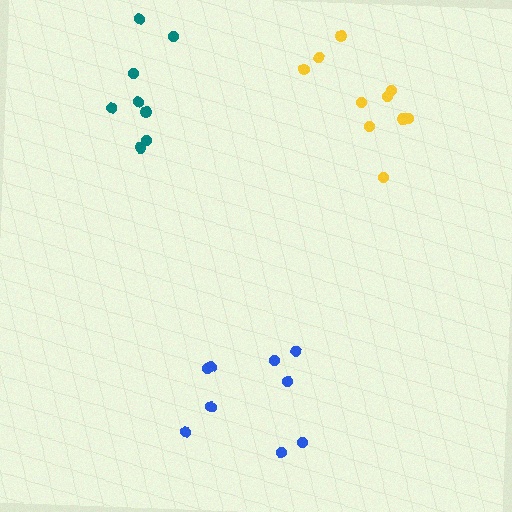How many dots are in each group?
Group 1: 8 dots, Group 2: 10 dots, Group 3: 9 dots (27 total).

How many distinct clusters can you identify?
There are 3 distinct clusters.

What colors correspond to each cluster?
The clusters are colored: teal, yellow, blue.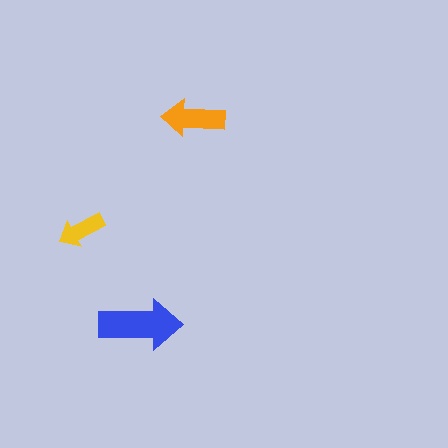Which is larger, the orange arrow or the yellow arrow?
The orange one.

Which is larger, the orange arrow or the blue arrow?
The blue one.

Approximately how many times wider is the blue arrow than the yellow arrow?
About 2 times wider.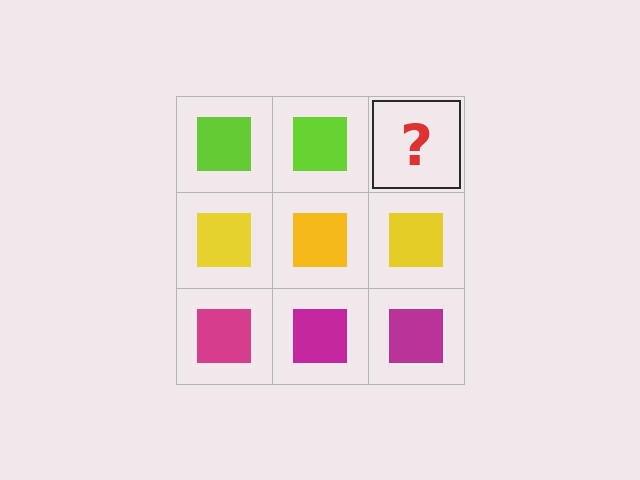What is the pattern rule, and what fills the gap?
The rule is that each row has a consistent color. The gap should be filled with a lime square.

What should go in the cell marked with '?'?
The missing cell should contain a lime square.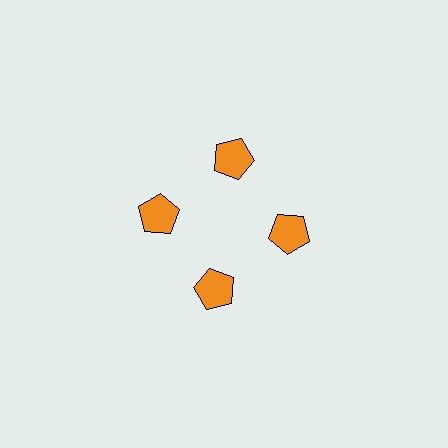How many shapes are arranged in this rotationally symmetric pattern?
There are 4 shapes, arranged in 4 groups of 1.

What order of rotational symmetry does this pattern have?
This pattern has 4-fold rotational symmetry.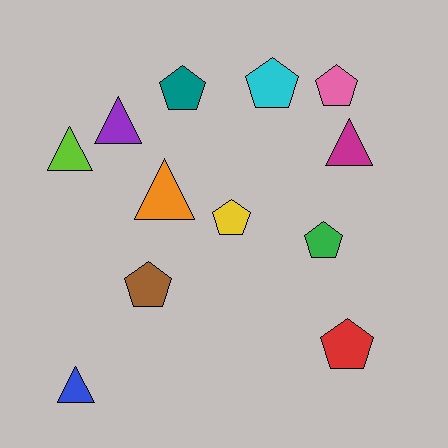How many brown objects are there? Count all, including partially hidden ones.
There is 1 brown object.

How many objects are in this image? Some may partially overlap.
There are 12 objects.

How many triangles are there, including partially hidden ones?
There are 5 triangles.